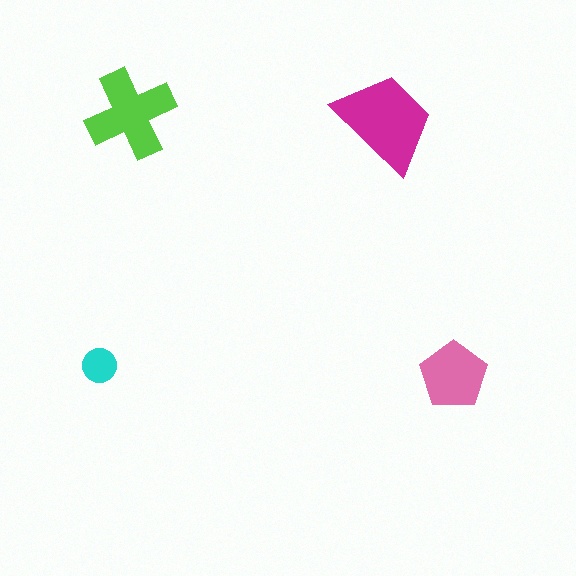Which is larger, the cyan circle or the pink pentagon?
The pink pentagon.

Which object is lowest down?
The pink pentagon is bottommost.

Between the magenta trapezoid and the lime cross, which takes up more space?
The magenta trapezoid.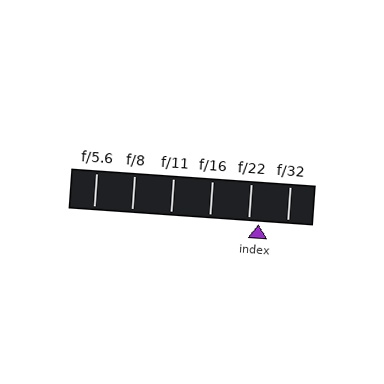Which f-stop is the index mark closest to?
The index mark is closest to f/22.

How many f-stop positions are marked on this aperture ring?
There are 6 f-stop positions marked.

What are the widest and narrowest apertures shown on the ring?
The widest aperture shown is f/5.6 and the narrowest is f/32.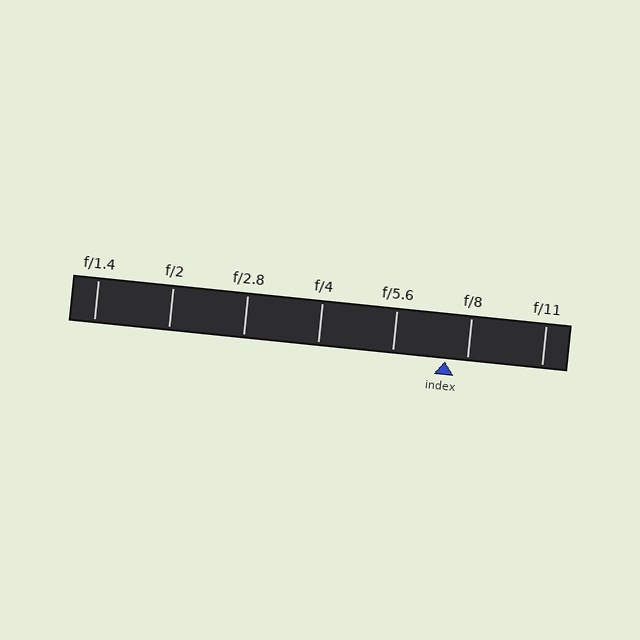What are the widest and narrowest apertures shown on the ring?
The widest aperture shown is f/1.4 and the narrowest is f/11.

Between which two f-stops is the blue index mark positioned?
The index mark is between f/5.6 and f/8.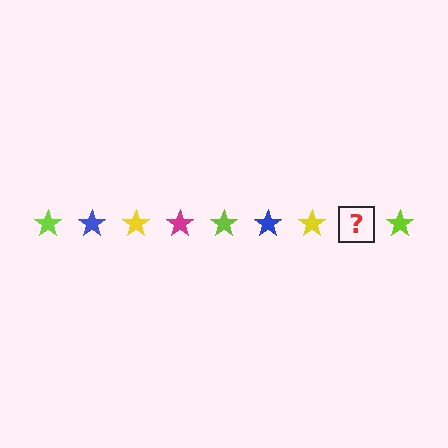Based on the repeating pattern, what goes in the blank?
The blank should be a magenta star.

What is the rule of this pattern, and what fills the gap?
The rule is that the pattern cycles through lime, blue, yellow, magenta stars. The gap should be filled with a magenta star.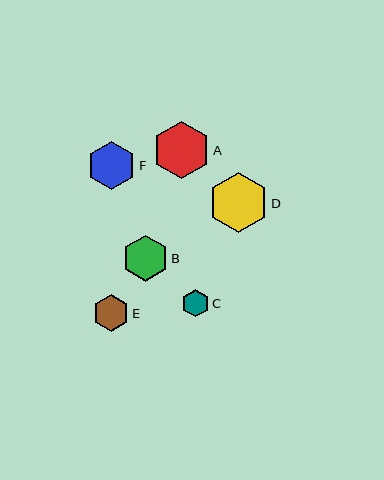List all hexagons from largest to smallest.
From largest to smallest: D, A, F, B, E, C.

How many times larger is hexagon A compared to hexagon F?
Hexagon A is approximately 1.2 times the size of hexagon F.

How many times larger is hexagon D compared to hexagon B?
Hexagon D is approximately 1.3 times the size of hexagon B.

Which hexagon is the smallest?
Hexagon C is the smallest with a size of approximately 27 pixels.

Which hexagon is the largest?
Hexagon D is the largest with a size of approximately 60 pixels.